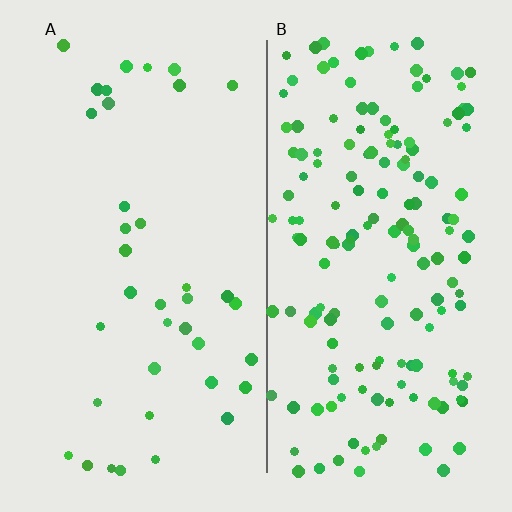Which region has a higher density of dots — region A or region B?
B (the right).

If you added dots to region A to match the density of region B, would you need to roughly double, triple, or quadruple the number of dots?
Approximately quadruple.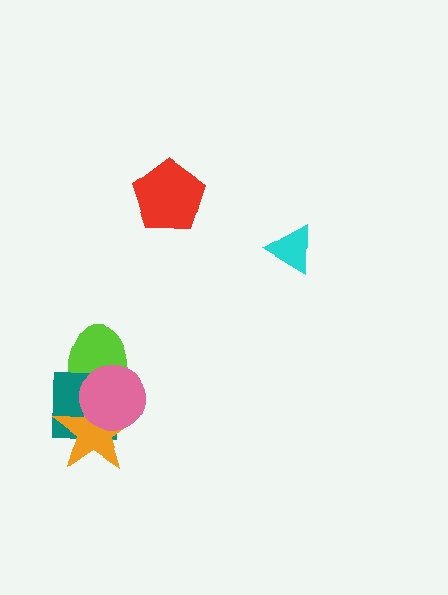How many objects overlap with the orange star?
3 objects overlap with the orange star.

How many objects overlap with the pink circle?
3 objects overlap with the pink circle.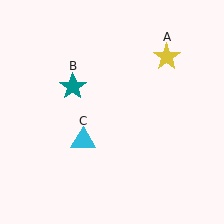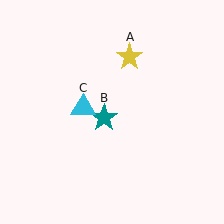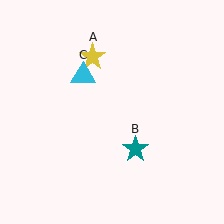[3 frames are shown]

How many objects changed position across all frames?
3 objects changed position: yellow star (object A), teal star (object B), cyan triangle (object C).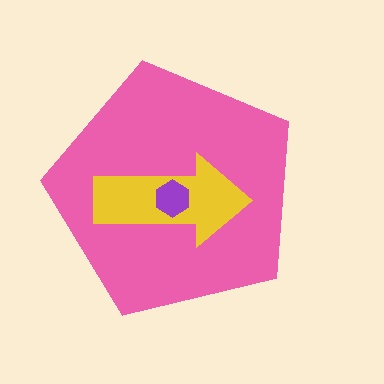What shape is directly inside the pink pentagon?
The yellow arrow.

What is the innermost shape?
The purple hexagon.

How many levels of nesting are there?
3.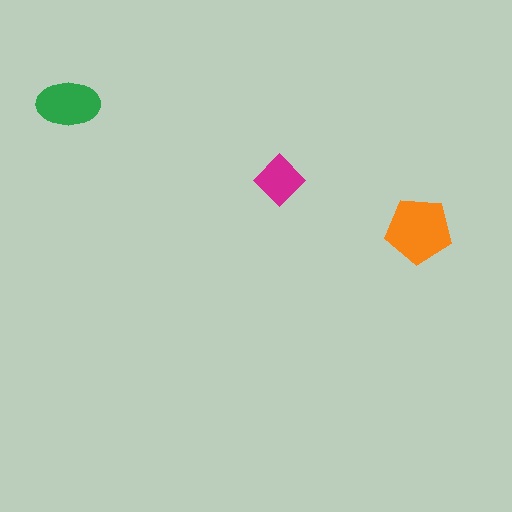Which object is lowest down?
The orange pentagon is bottommost.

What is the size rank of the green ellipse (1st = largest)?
2nd.